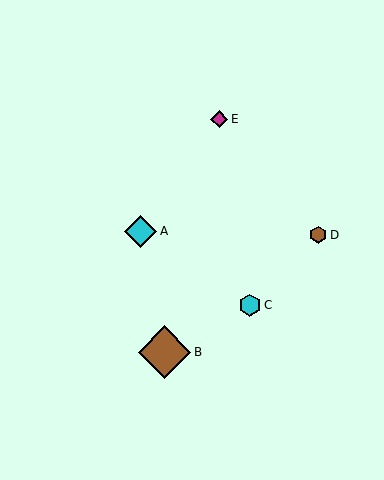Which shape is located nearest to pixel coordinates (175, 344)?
The brown diamond (labeled B) at (165, 352) is nearest to that location.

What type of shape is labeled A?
Shape A is a cyan diamond.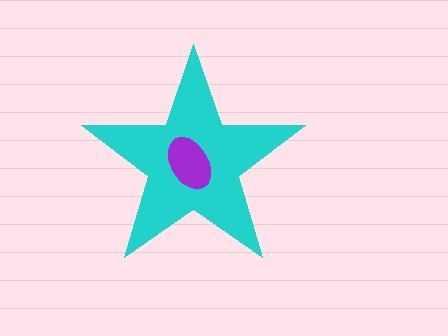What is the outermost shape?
The cyan star.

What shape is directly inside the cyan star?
The purple ellipse.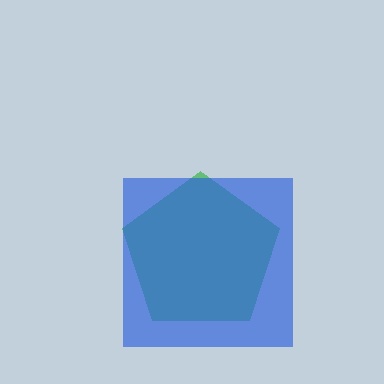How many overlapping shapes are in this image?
There are 2 overlapping shapes in the image.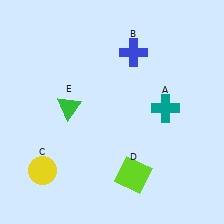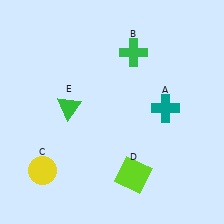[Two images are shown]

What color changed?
The cross (B) changed from blue in Image 1 to green in Image 2.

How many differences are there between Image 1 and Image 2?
There is 1 difference between the two images.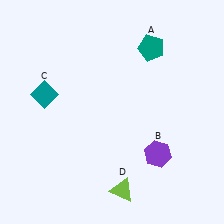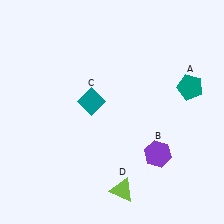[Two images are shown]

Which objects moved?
The objects that moved are: the teal pentagon (A), the teal diamond (C).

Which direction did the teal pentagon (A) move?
The teal pentagon (A) moved down.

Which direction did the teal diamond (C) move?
The teal diamond (C) moved right.